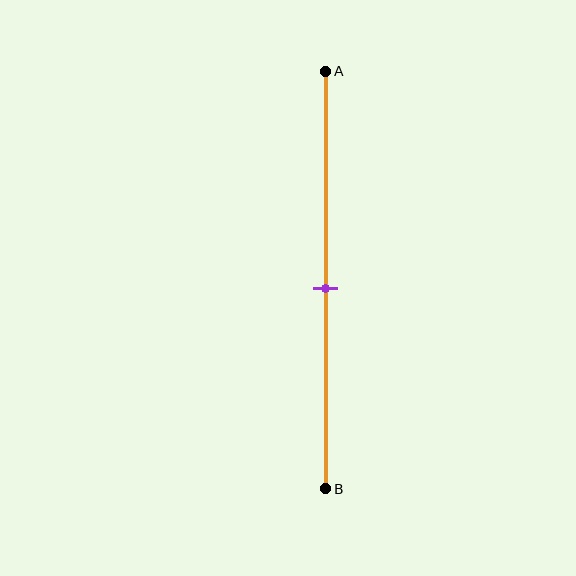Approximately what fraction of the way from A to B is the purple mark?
The purple mark is approximately 50% of the way from A to B.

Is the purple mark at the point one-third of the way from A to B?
No, the mark is at about 50% from A, not at the 33% one-third point.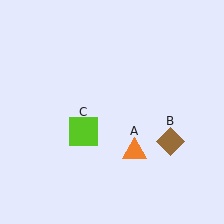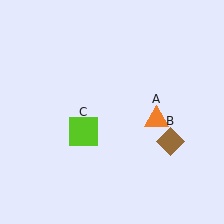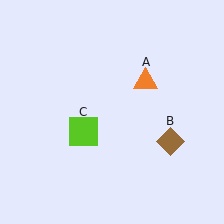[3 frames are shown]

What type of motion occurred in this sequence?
The orange triangle (object A) rotated counterclockwise around the center of the scene.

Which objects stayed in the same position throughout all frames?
Brown diamond (object B) and lime square (object C) remained stationary.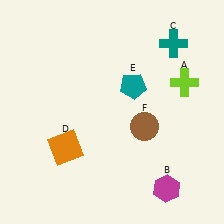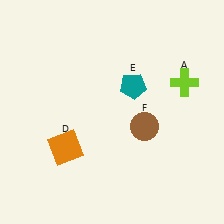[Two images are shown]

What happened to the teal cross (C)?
The teal cross (C) was removed in Image 2. It was in the top-right area of Image 1.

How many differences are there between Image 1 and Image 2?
There are 2 differences between the two images.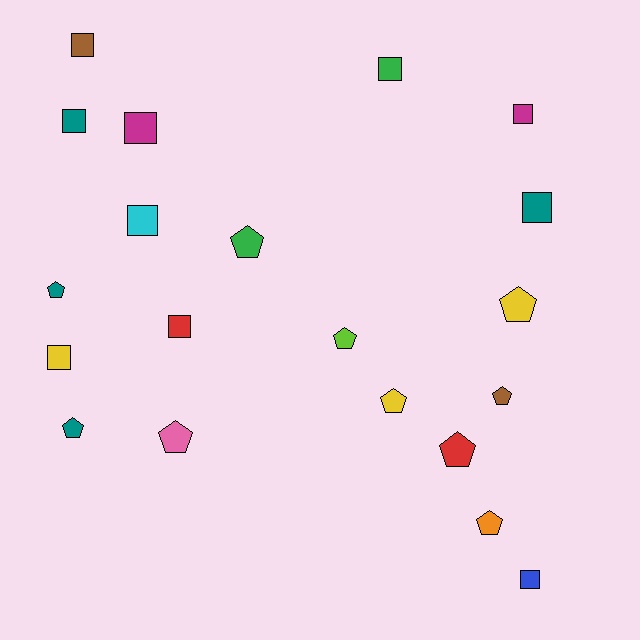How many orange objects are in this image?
There is 1 orange object.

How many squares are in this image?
There are 10 squares.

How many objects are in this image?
There are 20 objects.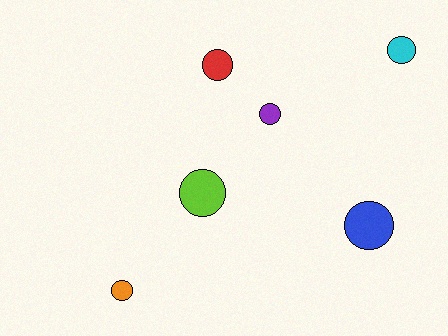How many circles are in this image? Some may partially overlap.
There are 6 circles.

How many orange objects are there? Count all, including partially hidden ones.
There is 1 orange object.